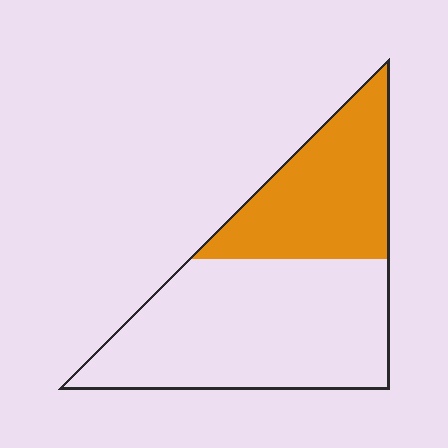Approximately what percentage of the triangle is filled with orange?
Approximately 35%.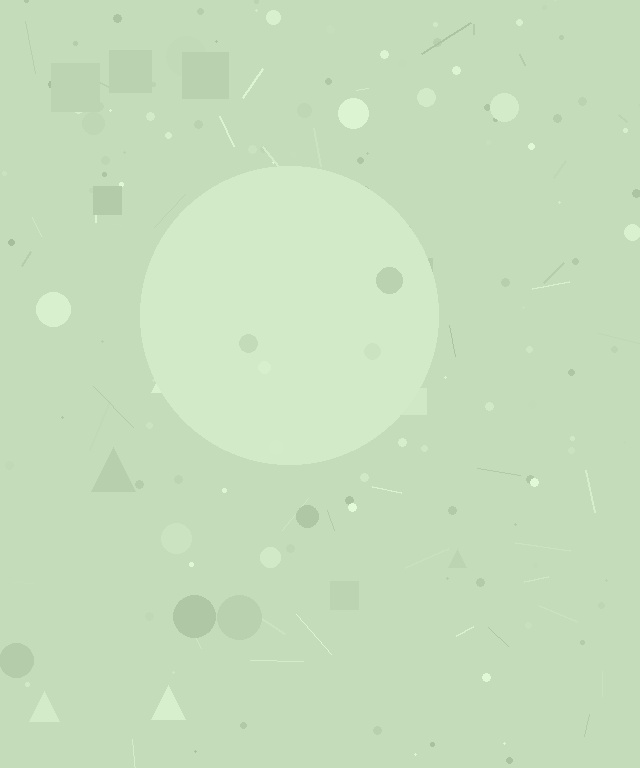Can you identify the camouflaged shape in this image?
The camouflaged shape is a circle.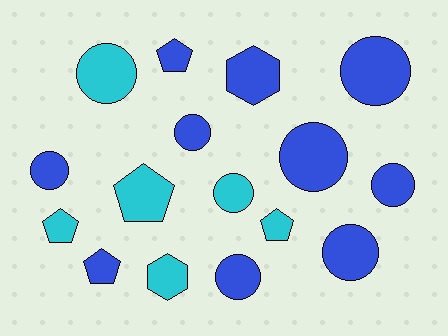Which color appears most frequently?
Blue, with 10 objects.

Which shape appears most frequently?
Circle, with 9 objects.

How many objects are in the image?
There are 16 objects.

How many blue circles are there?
There are 7 blue circles.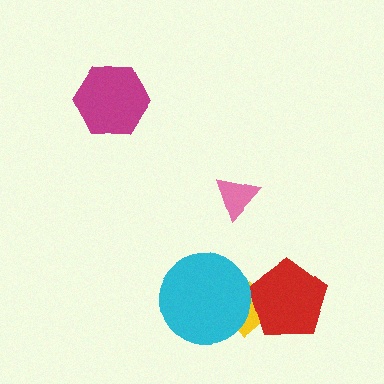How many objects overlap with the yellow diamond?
2 objects overlap with the yellow diamond.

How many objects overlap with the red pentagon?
1 object overlaps with the red pentagon.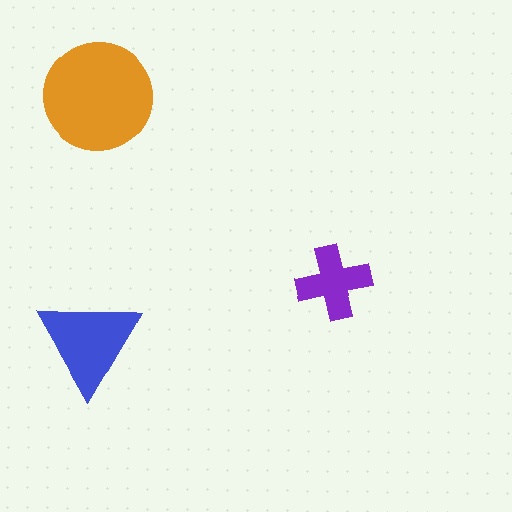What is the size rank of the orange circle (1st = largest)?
1st.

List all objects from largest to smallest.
The orange circle, the blue triangle, the purple cross.